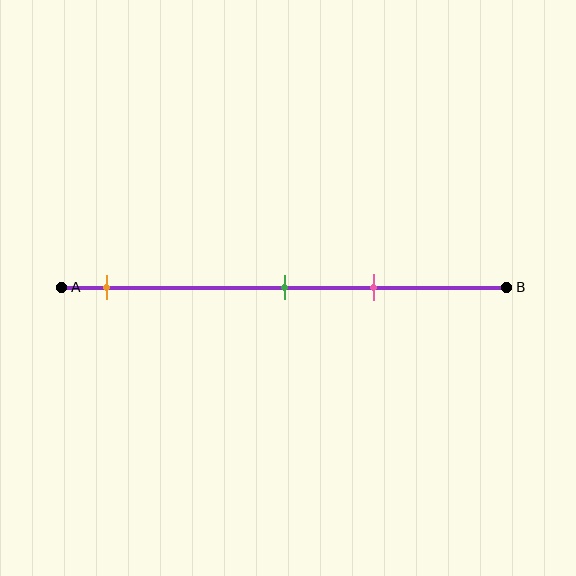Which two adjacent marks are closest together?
The green and pink marks are the closest adjacent pair.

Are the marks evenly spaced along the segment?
No, the marks are not evenly spaced.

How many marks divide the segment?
There are 3 marks dividing the segment.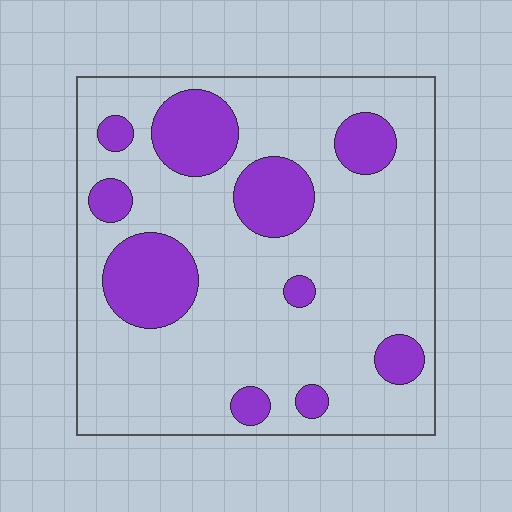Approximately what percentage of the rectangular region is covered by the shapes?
Approximately 25%.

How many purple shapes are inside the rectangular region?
10.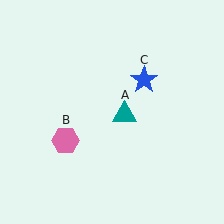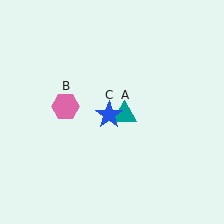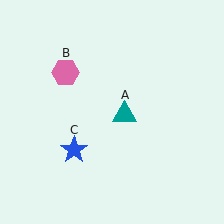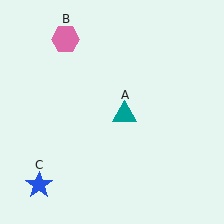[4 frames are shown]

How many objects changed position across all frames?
2 objects changed position: pink hexagon (object B), blue star (object C).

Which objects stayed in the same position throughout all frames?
Teal triangle (object A) remained stationary.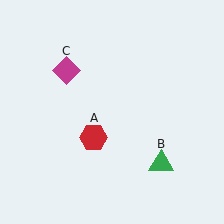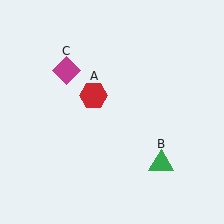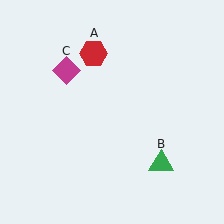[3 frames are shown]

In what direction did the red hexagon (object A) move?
The red hexagon (object A) moved up.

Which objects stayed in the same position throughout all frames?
Green triangle (object B) and magenta diamond (object C) remained stationary.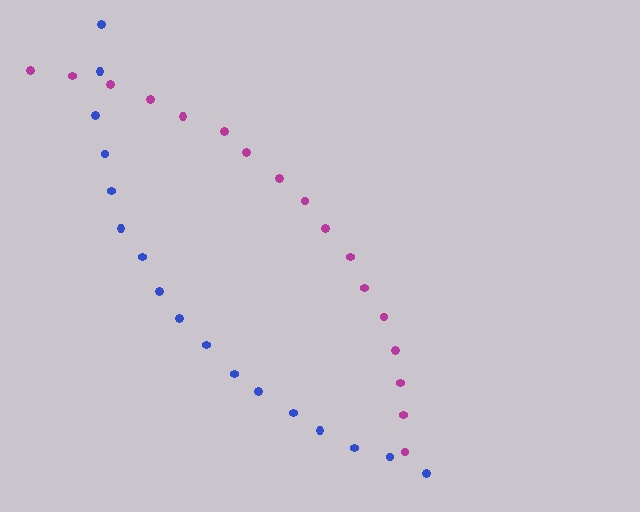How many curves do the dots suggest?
There are 2 distinct paths.